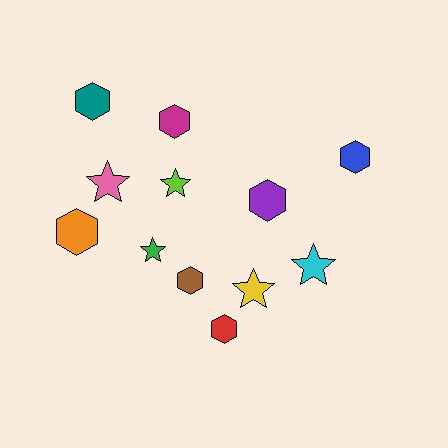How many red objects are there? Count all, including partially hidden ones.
There is 1 red object.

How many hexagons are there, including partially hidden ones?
There are 7 hexagons.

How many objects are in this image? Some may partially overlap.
There are 12 objects.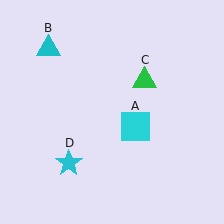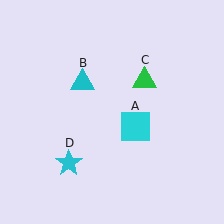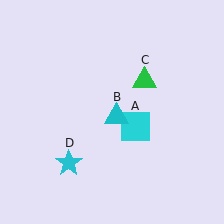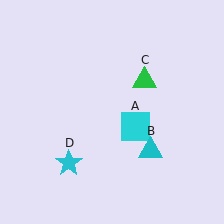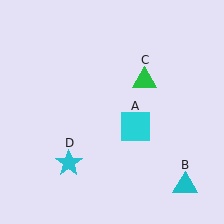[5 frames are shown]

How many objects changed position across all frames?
1 object changed position: cyan triangle (object B).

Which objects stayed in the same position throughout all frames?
Cyan square (object A) and green triangle (object C) and cyan star (object D) remained stationary.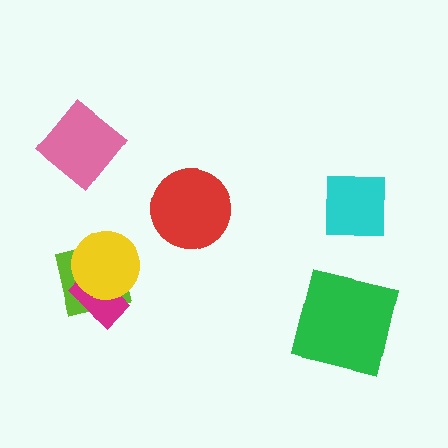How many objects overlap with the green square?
0 objects overlap with the green square.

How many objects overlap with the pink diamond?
0 objects overlap with the pink diamond.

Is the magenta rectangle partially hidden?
Yes, it is partially covered by another shape.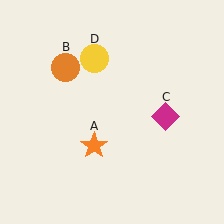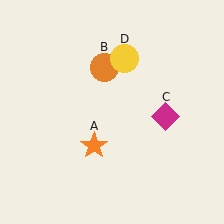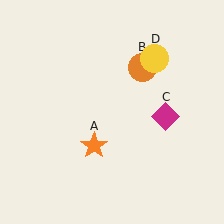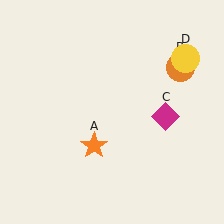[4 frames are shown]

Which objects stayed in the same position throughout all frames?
Orange star (object A) and magenta diamond (object C) remained stationary.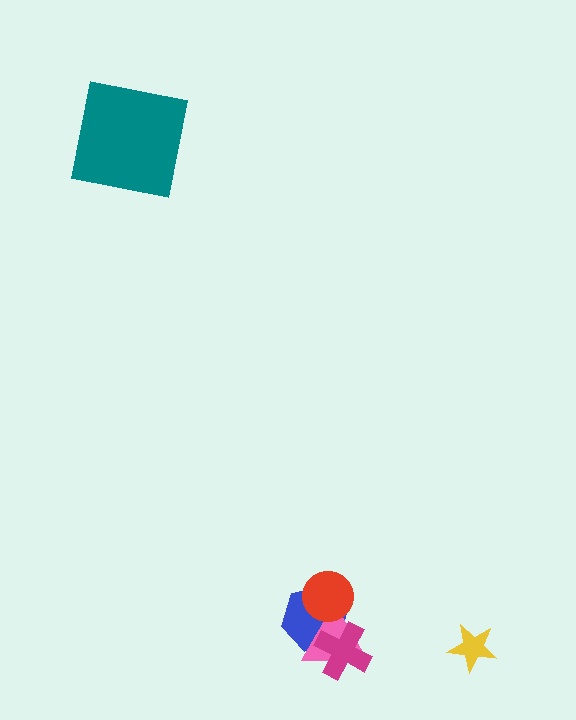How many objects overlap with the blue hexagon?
3 objects overlap with the blue hexagon.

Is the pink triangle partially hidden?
Yes, it is partially covered by another shape.